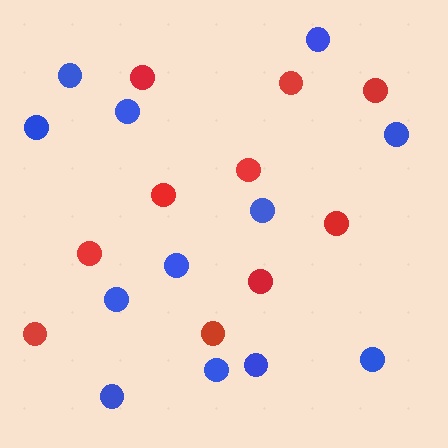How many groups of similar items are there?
There are 2 groups: one group of red circles (10) and one group of blue circles (12).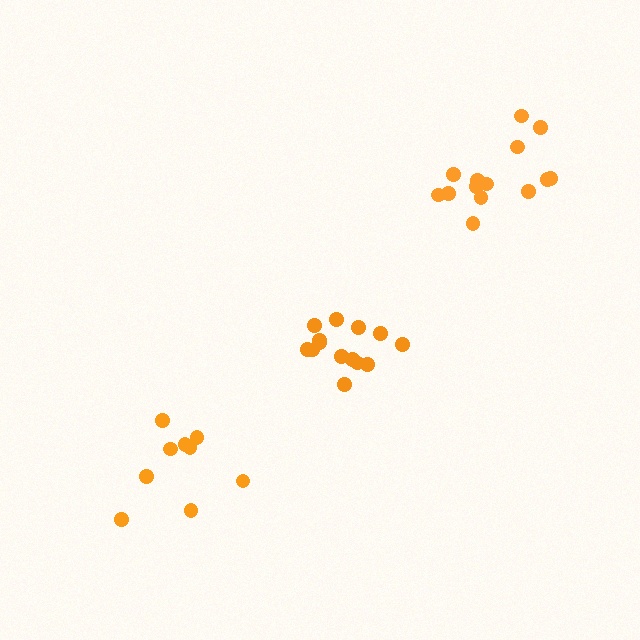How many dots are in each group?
Group 1: 14 dots, Group 2: 14 dots, Group 3: 9 dots (37 total).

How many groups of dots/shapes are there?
There are 3 groups.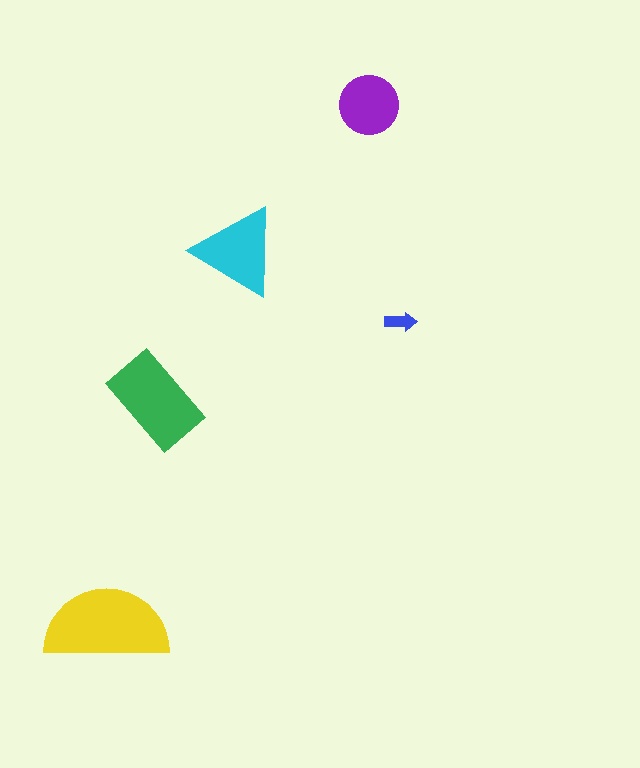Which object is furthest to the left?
The yellow semicircle is leftmost.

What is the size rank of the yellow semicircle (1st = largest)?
1st.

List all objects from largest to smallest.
The yellow semicircle, the green rectangle, the cyan triangle, the purple circle, the blue arrow.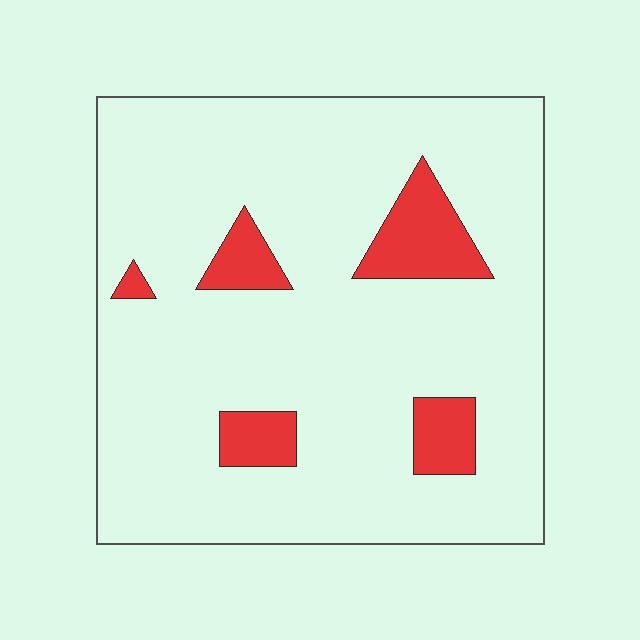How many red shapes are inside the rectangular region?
5.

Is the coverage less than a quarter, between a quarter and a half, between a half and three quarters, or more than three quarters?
Less than a quarter.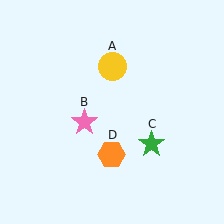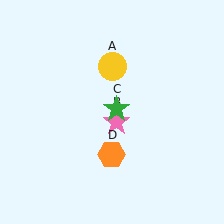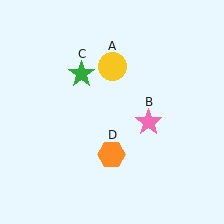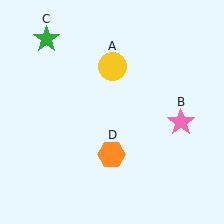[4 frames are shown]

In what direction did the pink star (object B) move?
The pink star (object B) moved right.